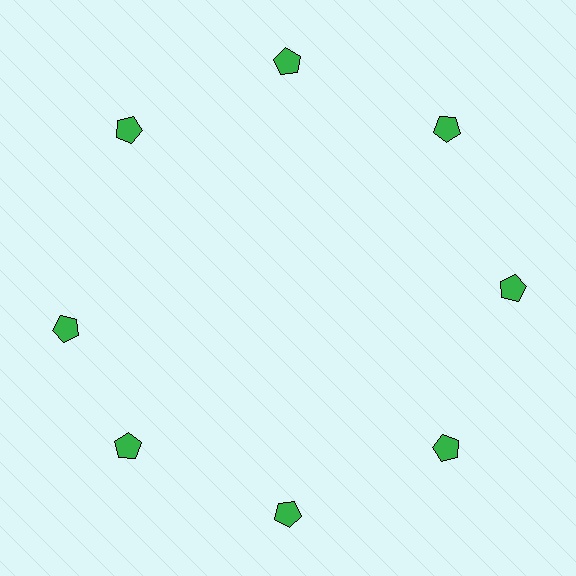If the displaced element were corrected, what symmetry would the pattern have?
It would have 8-fold rotational symmetry — the pattern would map onto itself every 45 degrees.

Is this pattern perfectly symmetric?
No. The 8 green pentagons are arranged in a ring, but one element near the 9 o'clock position is rotated out of alignment along the ring, breaking the 8-fold rotational symmetry.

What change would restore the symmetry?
The symmetry would be restored by rotating it back into even spacing with its neighbors so that all 8 pentagons sit at equal angles and equal distance from the center.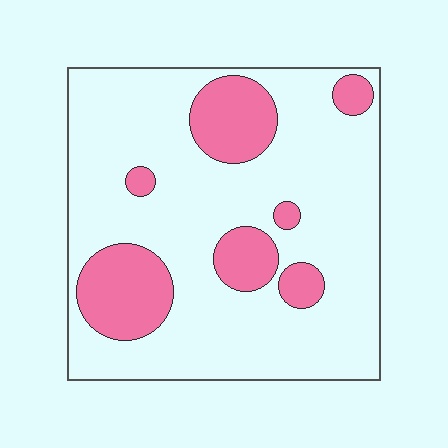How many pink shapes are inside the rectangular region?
7.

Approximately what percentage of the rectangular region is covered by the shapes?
Approximately 20%.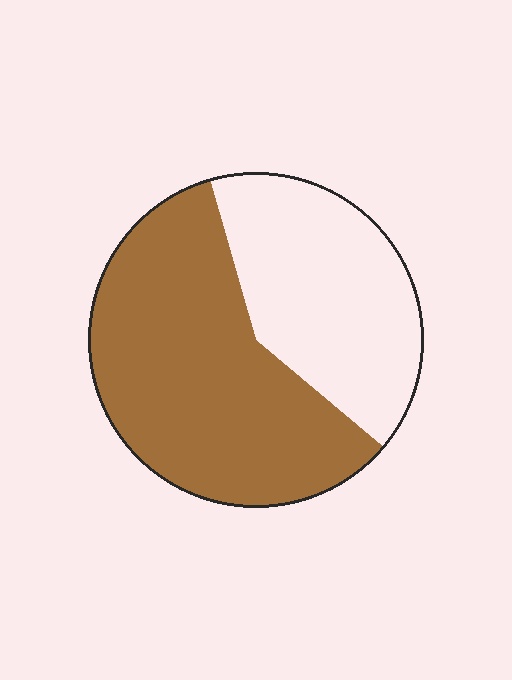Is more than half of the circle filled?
Yes.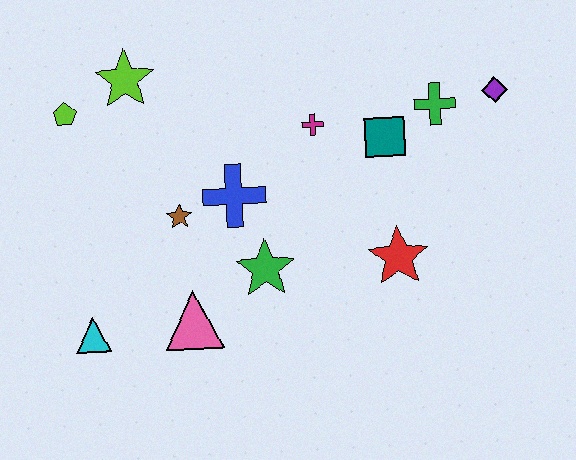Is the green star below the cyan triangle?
No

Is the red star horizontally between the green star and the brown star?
No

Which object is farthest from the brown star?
The purple diamond is farthest from the brown star.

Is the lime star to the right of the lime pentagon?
Yes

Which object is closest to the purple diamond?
The green cross is closest to the purple diamond.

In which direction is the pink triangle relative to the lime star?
The pink triangle is below the lime star.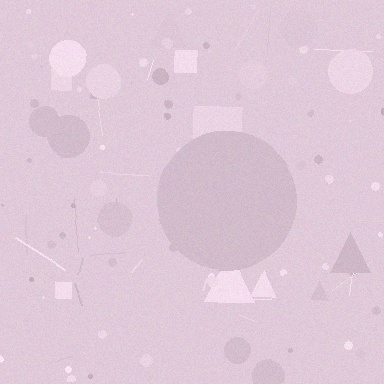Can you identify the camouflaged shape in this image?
The camouflaged shape is a circle.